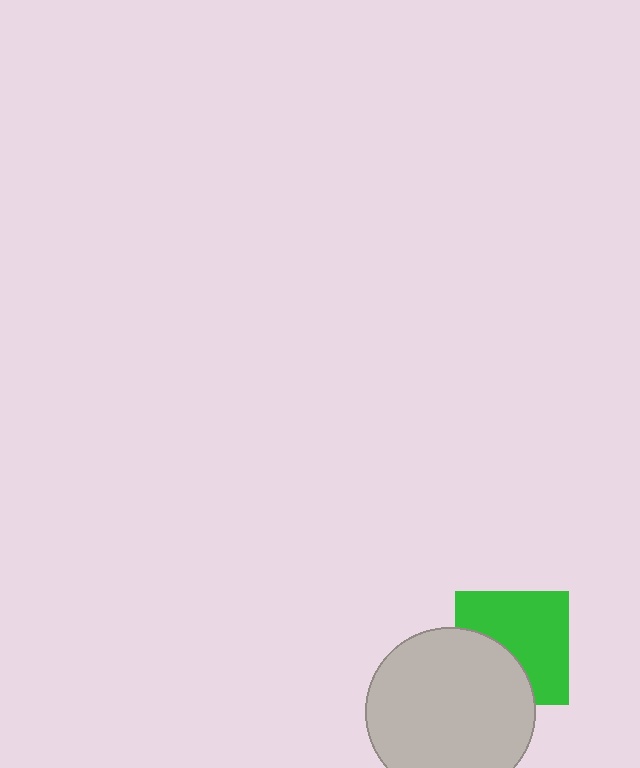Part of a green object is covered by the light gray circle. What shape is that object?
It is a square.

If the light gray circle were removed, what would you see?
You would see the complete green square.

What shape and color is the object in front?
The object in front is a light gray circle.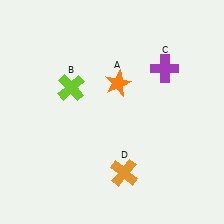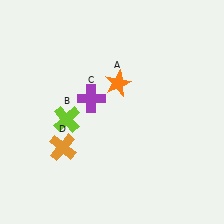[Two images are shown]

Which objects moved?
The objects that moved are: the lime cross (B), the purple cross (C), the orange cross (D).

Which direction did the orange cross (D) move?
The orange cross (D) moved left.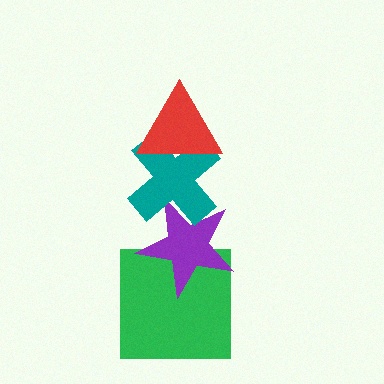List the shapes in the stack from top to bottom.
From top to bottom: the red triangle, the teal cross, the purple star, the green square.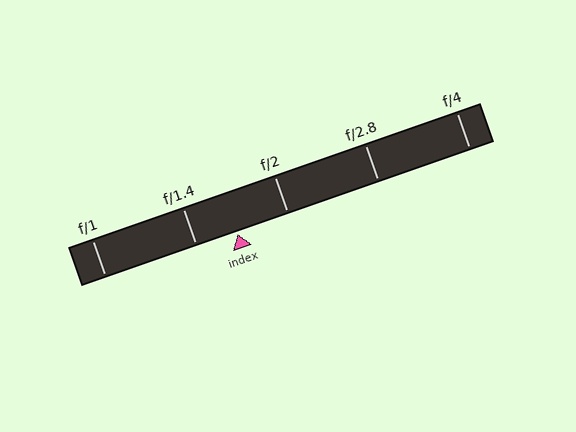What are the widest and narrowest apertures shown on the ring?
The widest aperture shown is f/1 and the narrowest is f/4.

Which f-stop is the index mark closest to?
The index mark is closest to f/1.4.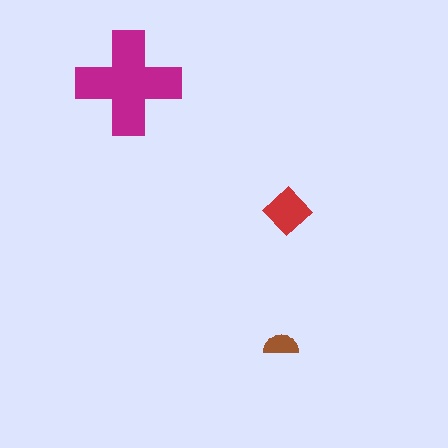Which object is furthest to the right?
The red diamond is rightmost.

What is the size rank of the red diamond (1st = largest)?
2nd.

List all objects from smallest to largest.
The brown semicircle, the red diamond, the magenta cross.